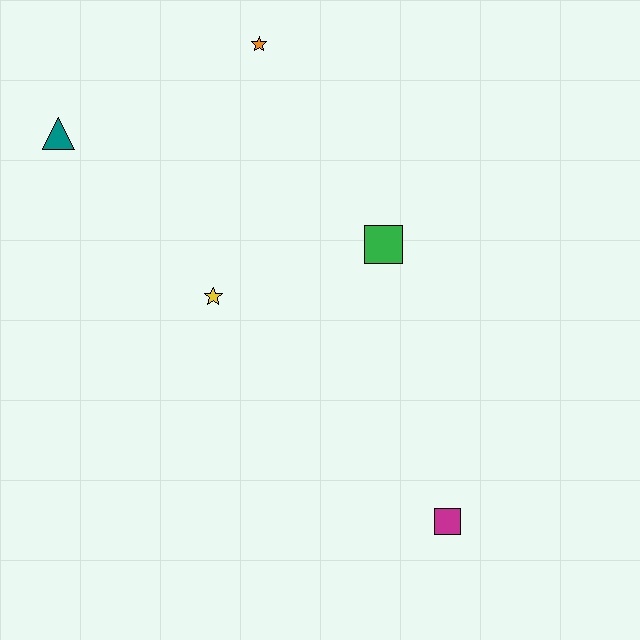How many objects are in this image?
There are 5 objects.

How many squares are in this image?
There are 2 squares.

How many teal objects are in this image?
There is 1 teal object.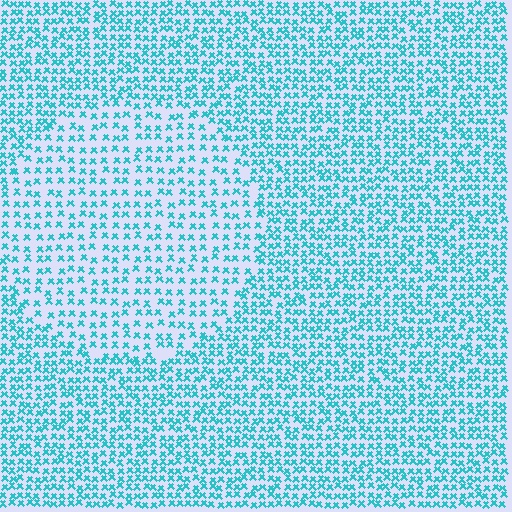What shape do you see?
I see a circle.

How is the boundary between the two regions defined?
The boundary is defined by a change in element density (approximately 1.7x ratio). All elements are the same color, size, and shape.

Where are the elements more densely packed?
The elements are more densely packed outside the circle boundary.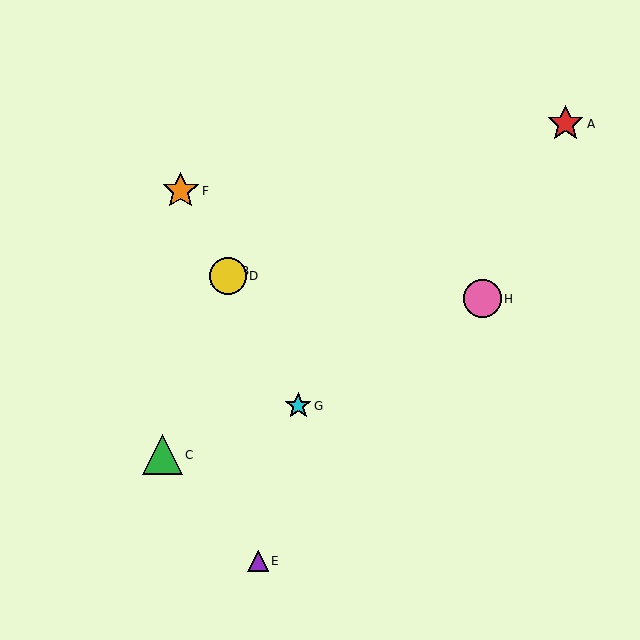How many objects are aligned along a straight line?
4 objects (B, D, F, G) are aligned along a straight line.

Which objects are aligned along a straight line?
Objects B, D, F, G are aligned along a straight line.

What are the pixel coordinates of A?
Object A is at (566, 124).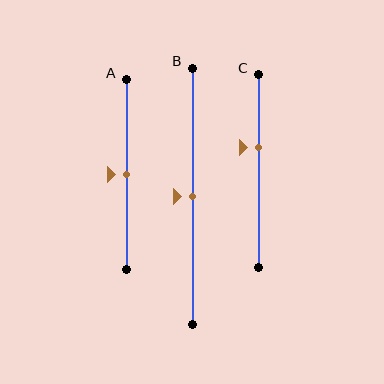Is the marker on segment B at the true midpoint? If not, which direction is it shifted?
Yes, the marker on segment B is at the true midpoint.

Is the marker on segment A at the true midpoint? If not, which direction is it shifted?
Yes, the marker on segment A is at the true midpoint.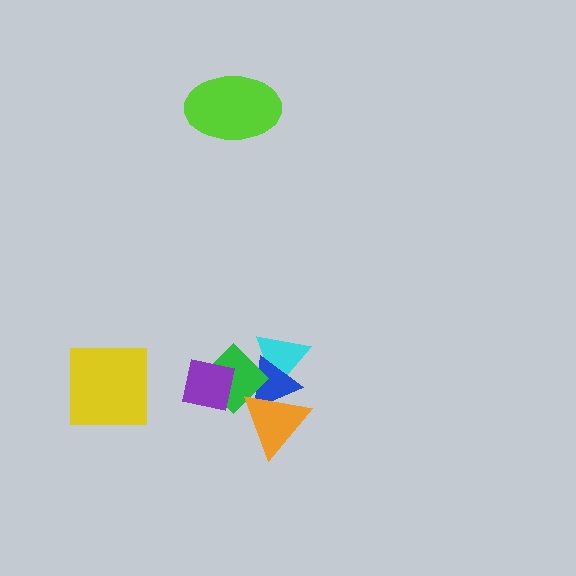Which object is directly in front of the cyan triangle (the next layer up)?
The blue triangle is directly in front of the cyan triangle.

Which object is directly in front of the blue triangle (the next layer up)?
The green diamond is directly in front of the blue triangle.